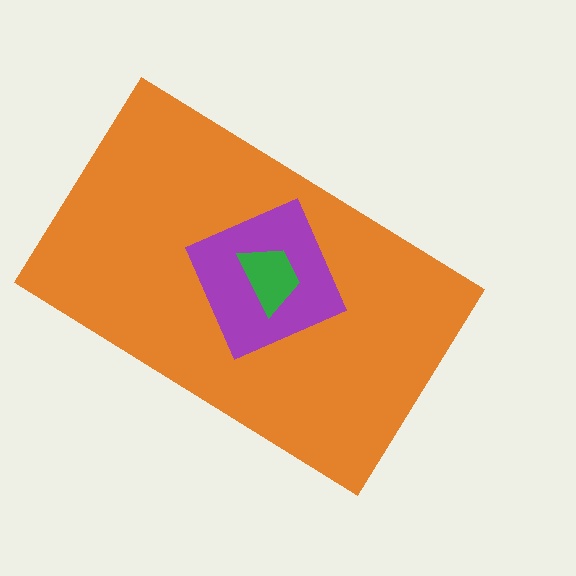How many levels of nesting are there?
3.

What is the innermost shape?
The green trapezoid.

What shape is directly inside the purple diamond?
The green trapezoid.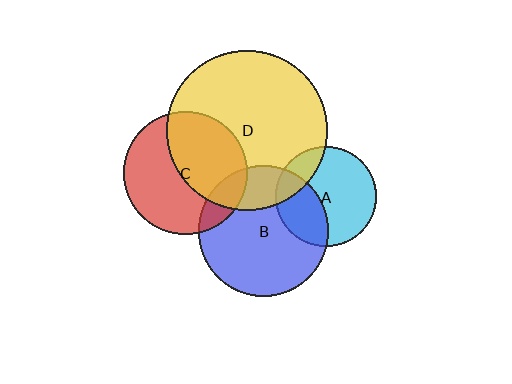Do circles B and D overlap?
Yes.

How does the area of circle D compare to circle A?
Approximately 2.6 times.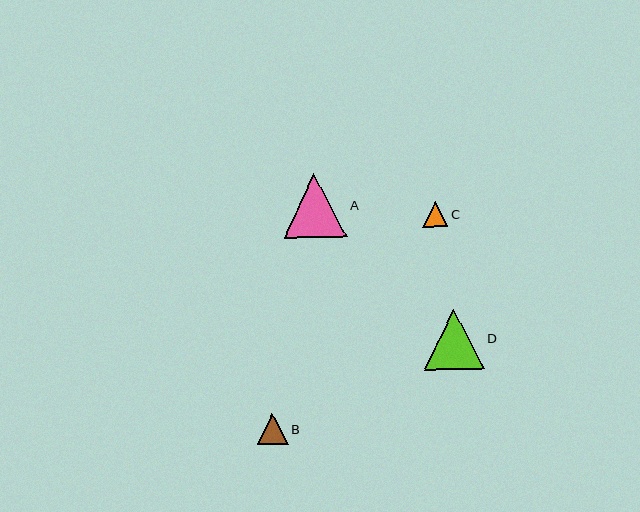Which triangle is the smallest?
Triangle C is the smallest with a size of approximately 25 pixels.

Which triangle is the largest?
Triangle A is the largest with a size of approximately 64 pixels.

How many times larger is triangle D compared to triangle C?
Triangle D is approximately 2.4 times the size of triangle C.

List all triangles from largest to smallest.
From largest to smallest: A, D, B, C.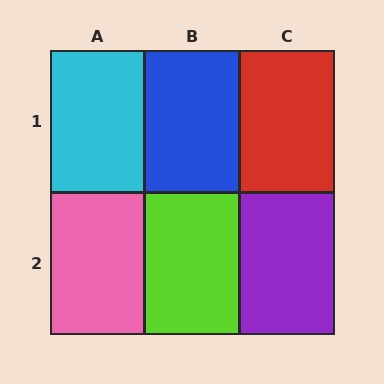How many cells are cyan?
1 cell is cyan.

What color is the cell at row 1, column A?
Cyan.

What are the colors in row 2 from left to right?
Pink, lime, purple.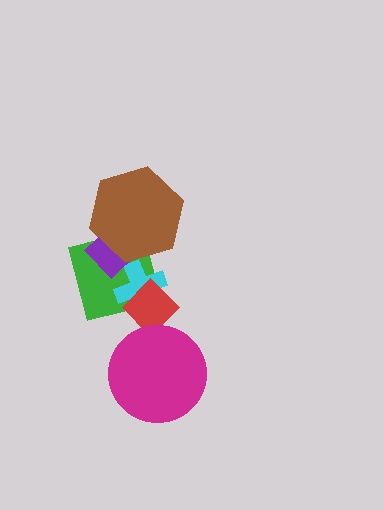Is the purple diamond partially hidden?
Yes, it is partially covered by another shape.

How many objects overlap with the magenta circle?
1 object overlaps with the magenta circle.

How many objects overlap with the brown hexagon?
2 objects overlap with the brown hexagon.